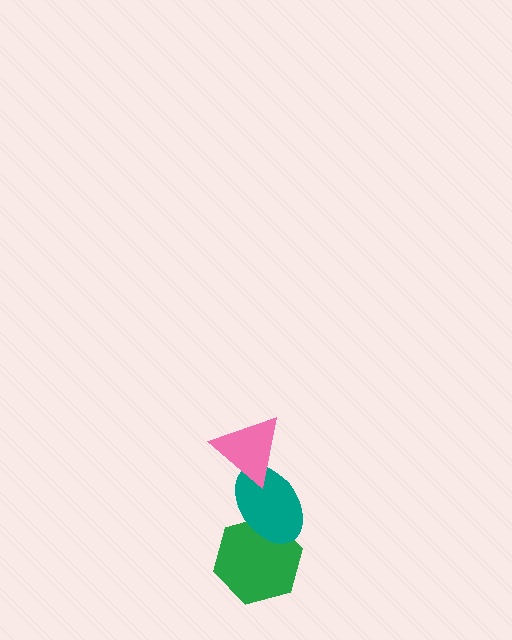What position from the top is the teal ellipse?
The teal ellipse is 2nd from the top.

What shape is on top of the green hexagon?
The teal ellipse is on top of the green hexagon.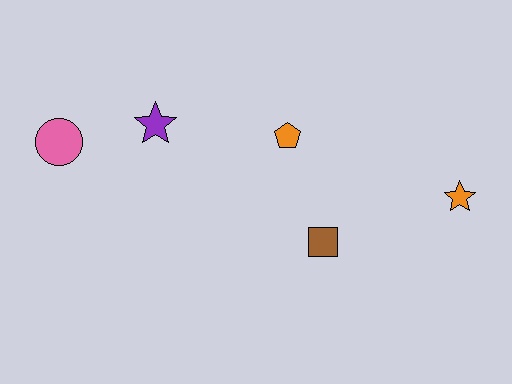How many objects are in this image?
There are 5 objects.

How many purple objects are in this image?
There is 1 purple object.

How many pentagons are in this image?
There is 1 pentagon.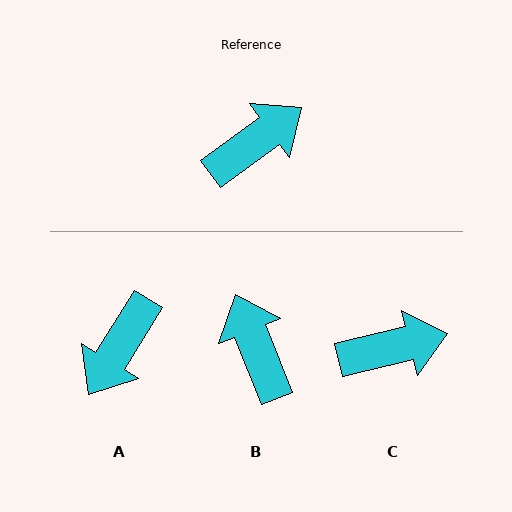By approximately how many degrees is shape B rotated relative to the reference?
Approximately 75 degrees counter-clockwise.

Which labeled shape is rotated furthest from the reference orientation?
A, about 158 degrees away.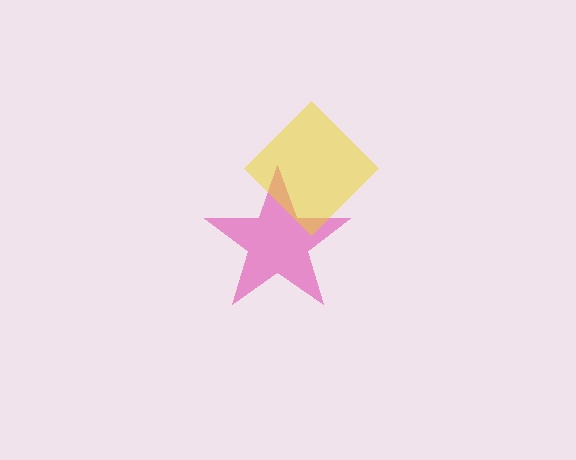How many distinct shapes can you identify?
There are 2 distinct shapes: a pink star, a yellow diamond.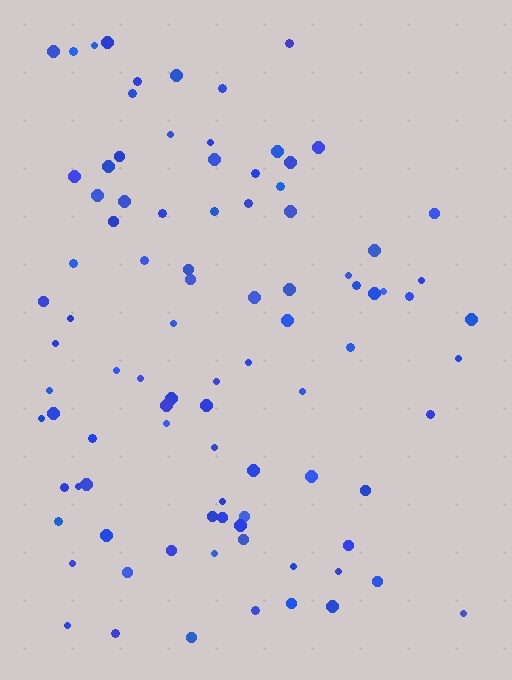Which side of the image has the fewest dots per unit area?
The right.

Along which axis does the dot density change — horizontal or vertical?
Horizontal.